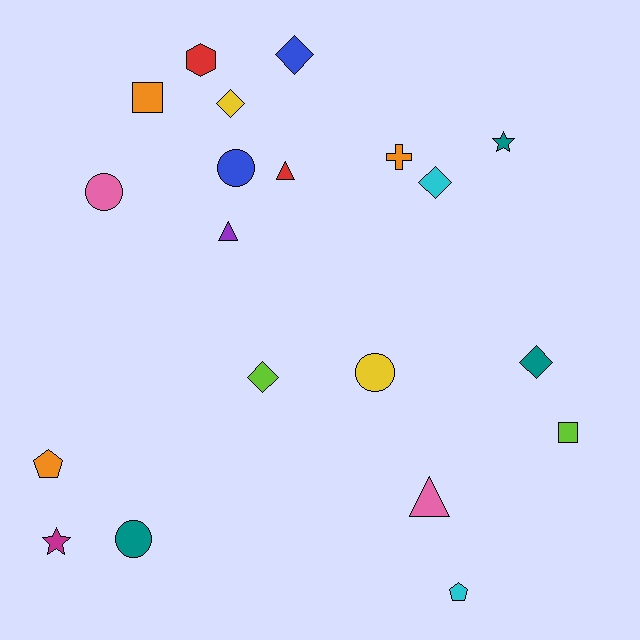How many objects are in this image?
There are 20 objects.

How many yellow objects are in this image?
There are 2 yellow objects.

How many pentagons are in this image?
There are 2 pentagons.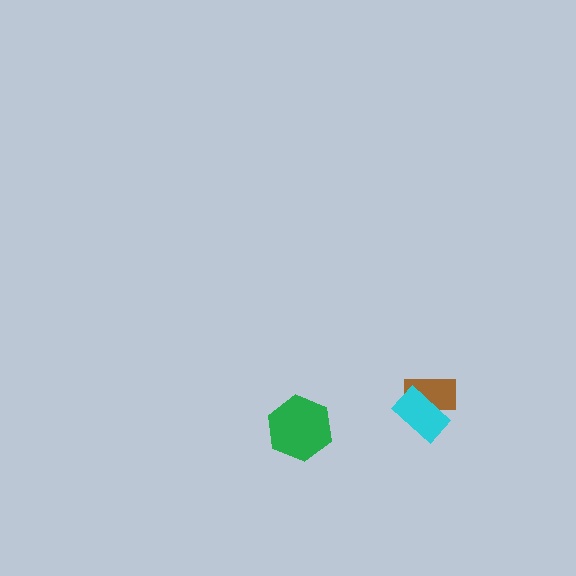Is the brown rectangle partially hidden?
Yes, it is partially covered by another shape.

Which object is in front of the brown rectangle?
The cyan rectangle is in front of the brown rectangle.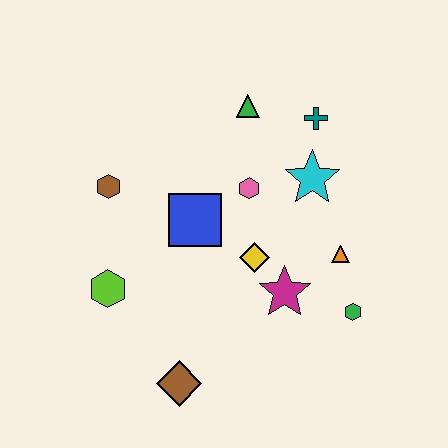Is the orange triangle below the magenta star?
No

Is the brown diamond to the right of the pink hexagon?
No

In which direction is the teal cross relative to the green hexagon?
The teal cross is above the green hexagon.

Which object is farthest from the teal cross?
The brown diamond is farthest from the teal cross.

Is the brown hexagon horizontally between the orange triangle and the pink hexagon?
No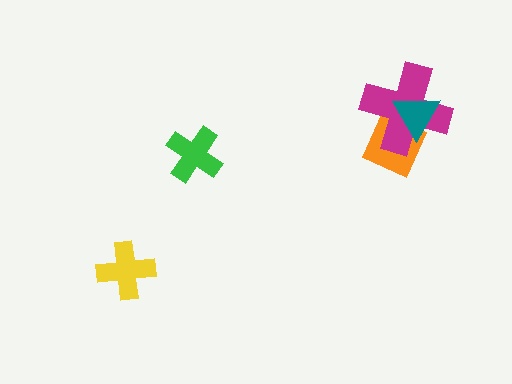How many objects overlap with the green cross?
0 objects overlap with the green cross.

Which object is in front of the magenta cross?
The teal triangle is in front of the magenta cross.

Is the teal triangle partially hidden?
No, no other shape covers it.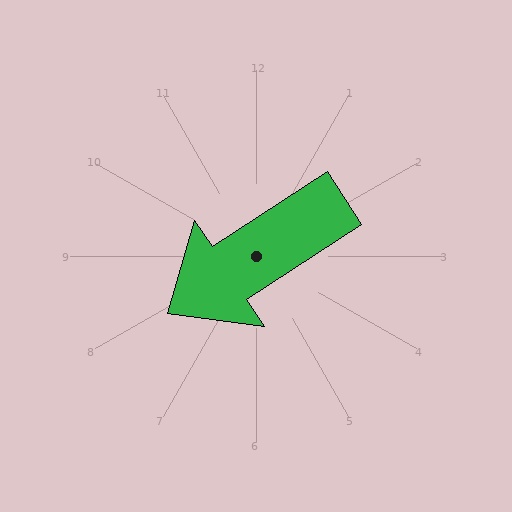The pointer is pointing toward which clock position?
Roughly 8 o'clock.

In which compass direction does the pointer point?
Southwest.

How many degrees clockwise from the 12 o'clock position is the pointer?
Approximately 237 degrees.